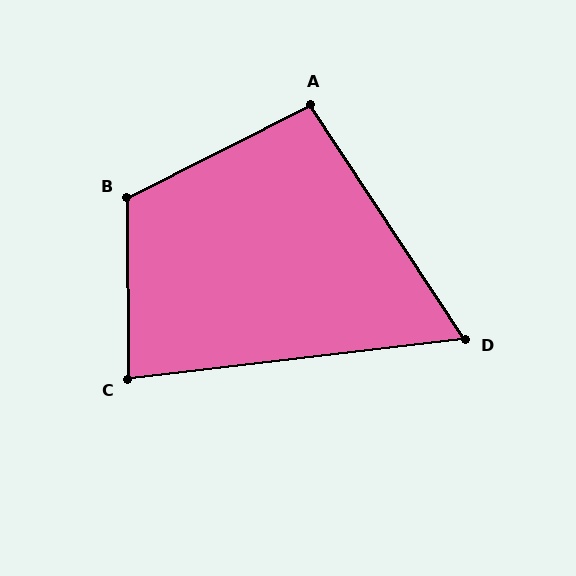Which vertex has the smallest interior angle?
D, at approximately 63 degrees.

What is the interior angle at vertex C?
Approximately 84 degrees (acute).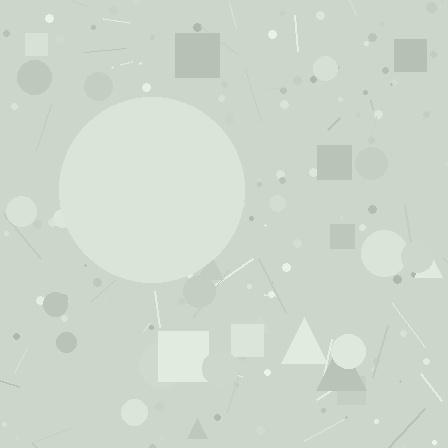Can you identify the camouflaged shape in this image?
The camouflaged shape is a circle.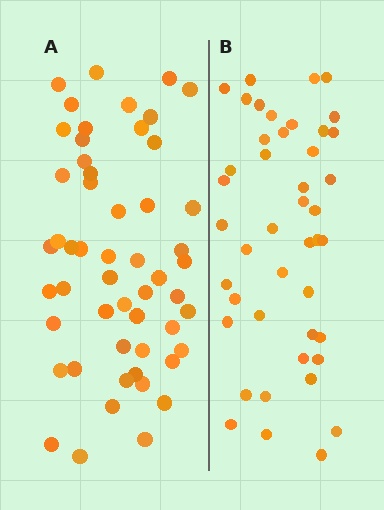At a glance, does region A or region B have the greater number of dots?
Region A (the left region) has more dots.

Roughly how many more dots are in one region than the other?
Region A has roughly 8 or so more dots than region B.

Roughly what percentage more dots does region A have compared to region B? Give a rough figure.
About 20% more.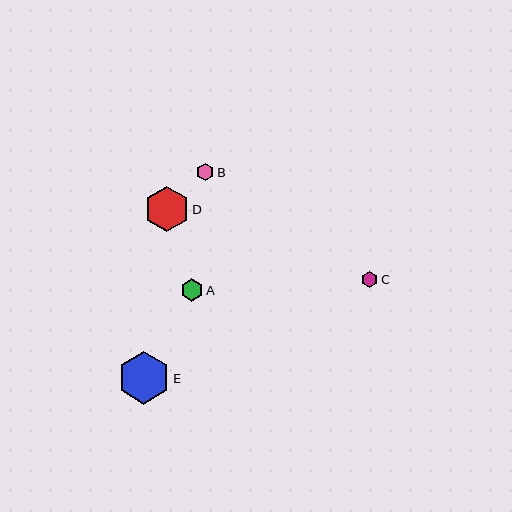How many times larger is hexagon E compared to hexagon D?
Hexagon E is approximately 1.2 times the size of hexagon D.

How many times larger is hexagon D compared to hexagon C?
Hexagon D is approximately 2.8 times the size of hexagon C.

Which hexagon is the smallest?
Hexagon C is the smallest with a size of approximately 16 pixels.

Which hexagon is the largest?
Hexagon E is the largest with a size of approximately 53 pixels.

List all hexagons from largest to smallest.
From largest to smallest: E, D, A, B, C.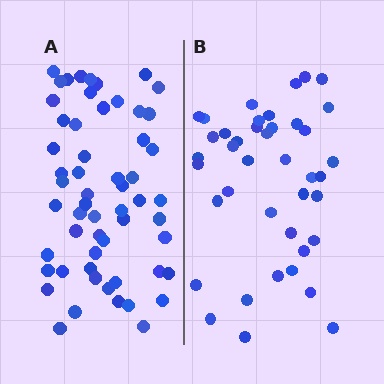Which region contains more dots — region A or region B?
Region A (the left region) has more dots.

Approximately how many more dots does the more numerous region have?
Region A has approximately 15 more dots than region B.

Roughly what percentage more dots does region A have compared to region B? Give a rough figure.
About 40% more.